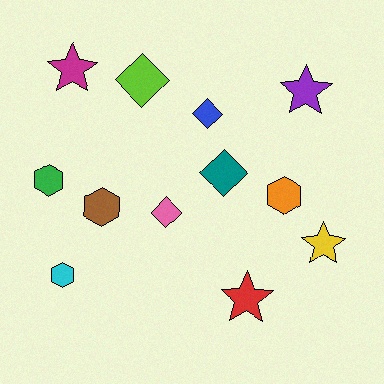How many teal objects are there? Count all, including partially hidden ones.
There is 1 teal object.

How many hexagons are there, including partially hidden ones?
There are 4 hexagons.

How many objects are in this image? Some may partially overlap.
There are 12 objects.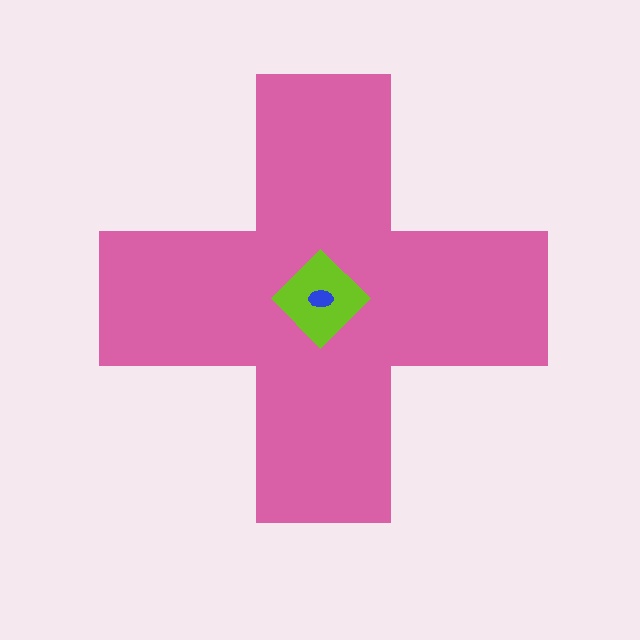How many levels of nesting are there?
3.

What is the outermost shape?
The pink cross.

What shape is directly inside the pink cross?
The lime diamond.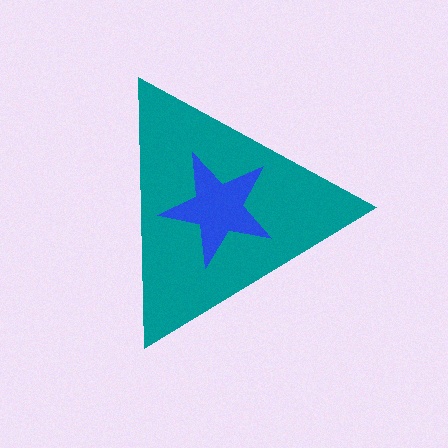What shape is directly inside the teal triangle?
The blue star.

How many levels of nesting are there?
2.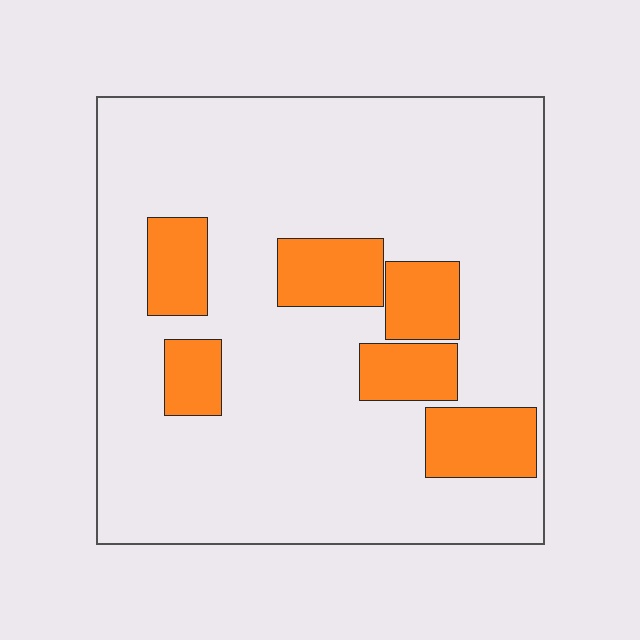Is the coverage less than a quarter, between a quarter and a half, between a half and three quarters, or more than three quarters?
Less than a quarter.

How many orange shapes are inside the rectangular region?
6.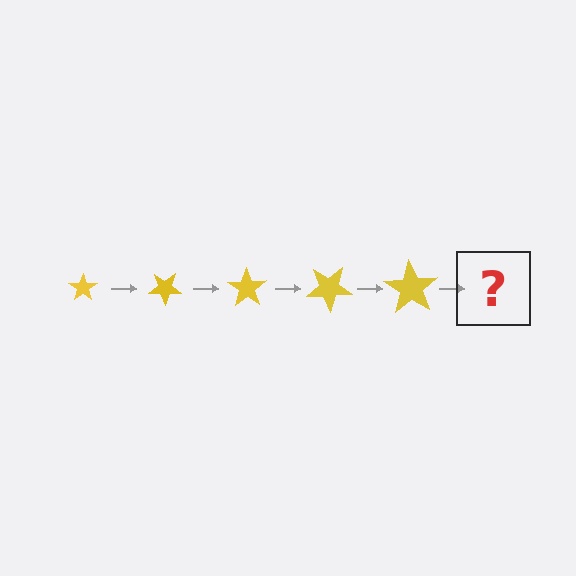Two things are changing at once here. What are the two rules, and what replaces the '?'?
The two rules are that the star grows larger each step and it rotates 35 degrees each step. The '?' should be a star, larger than the previous one and rotated 175 degrees from the start.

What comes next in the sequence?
The next element should be a star, larger than the previous one and rotated 175 degrees from the start.